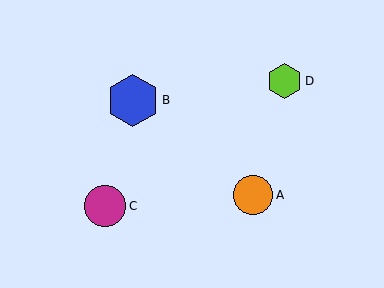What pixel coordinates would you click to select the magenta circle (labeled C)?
Click at (105, 206) to select the magenta circle C.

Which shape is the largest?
The blue hexagon (labeled B) is the largest.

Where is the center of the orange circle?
The center of the orange circle is at (253, 195).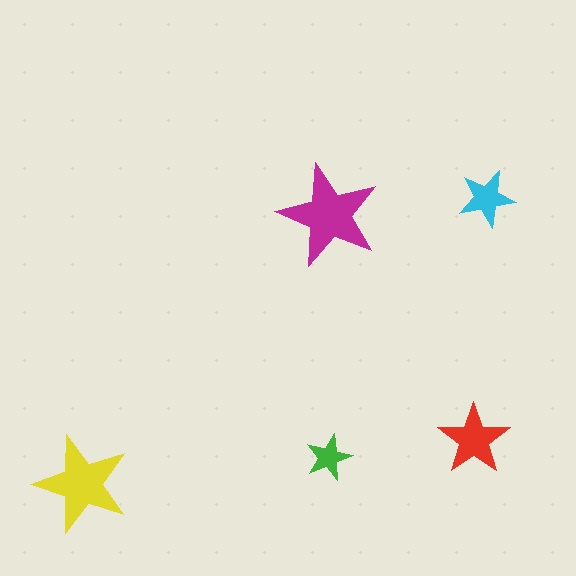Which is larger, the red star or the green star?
The red one.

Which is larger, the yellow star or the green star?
The yellow one.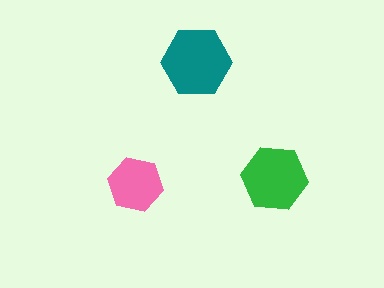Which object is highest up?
The teal hexagon is topmost.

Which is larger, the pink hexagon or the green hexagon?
The green one.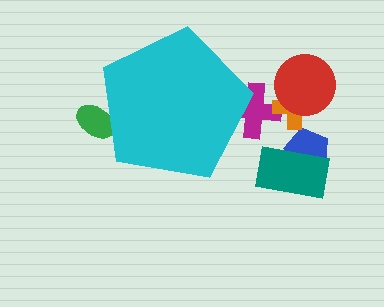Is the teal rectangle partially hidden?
No, the teal rectangle is fully visible.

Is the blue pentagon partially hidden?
No, the blue pentagon is fully visible.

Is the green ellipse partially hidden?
Yes, the green ellipse is partially hidden behind the cyan pentagon.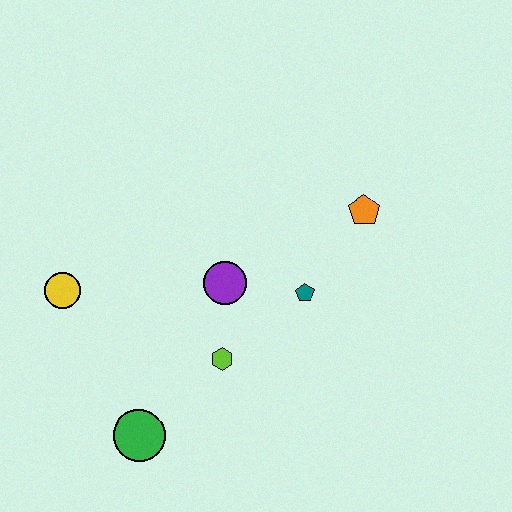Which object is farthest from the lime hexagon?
The orange pentagon is farthest from the lime hexagon.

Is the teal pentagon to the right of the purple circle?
Yes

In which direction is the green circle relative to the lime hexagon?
The green circle is to the left of the lime hexagon.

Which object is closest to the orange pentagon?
The teal pentagon is closest to the orange pentagon.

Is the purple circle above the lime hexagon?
Yes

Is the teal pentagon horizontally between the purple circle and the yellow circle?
No